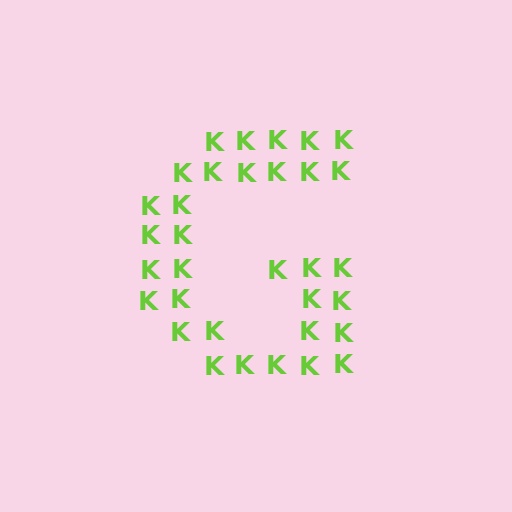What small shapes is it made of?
It is made of small letter K's.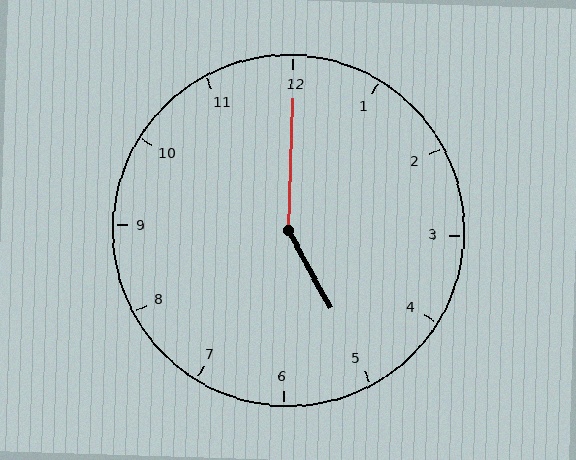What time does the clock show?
5:00.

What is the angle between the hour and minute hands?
Approximately 150 degrees.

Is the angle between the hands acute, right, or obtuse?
It is obtuse.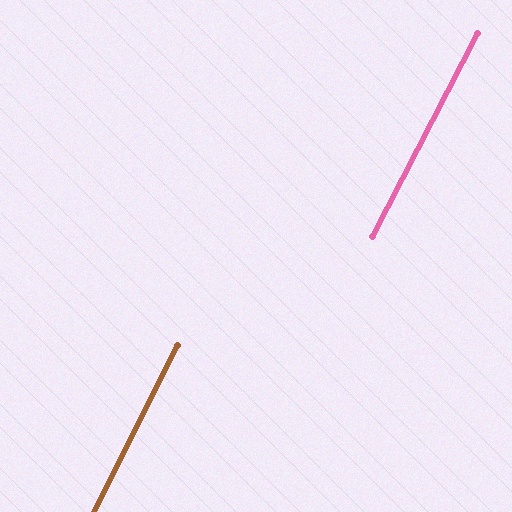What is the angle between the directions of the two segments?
Approximately 1 degree.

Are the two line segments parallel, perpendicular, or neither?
Parallel — their directions differ by only 0.6°.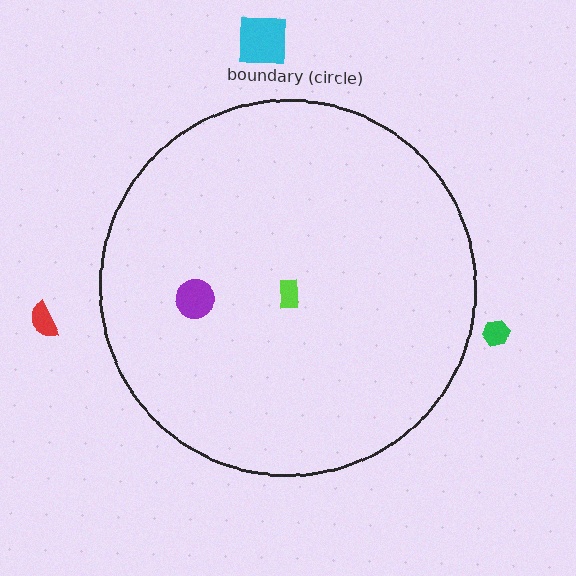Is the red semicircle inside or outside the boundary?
Outside.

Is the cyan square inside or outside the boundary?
Outside.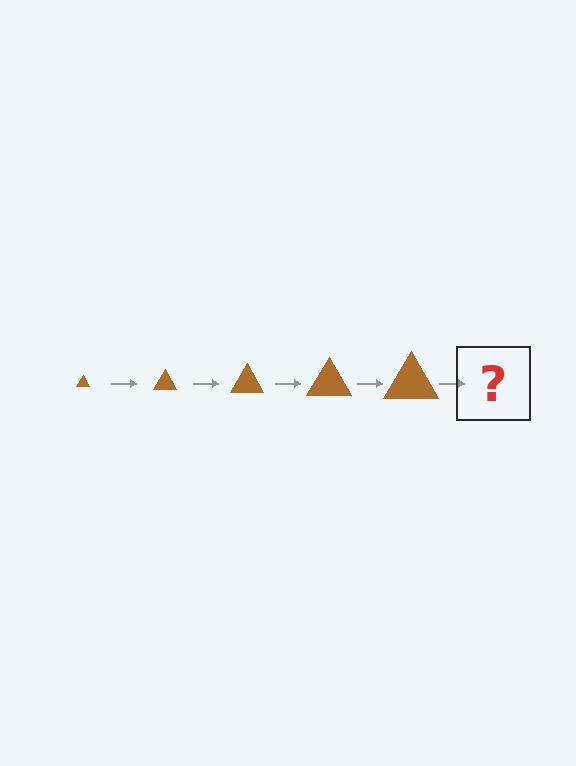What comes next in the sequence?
The next element should be a brown triangle, larger than the previous one.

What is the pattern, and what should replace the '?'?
The pattern is that the triangle gets progressively larger each step. The '?' should be a brown triangle, larger than the previous one.